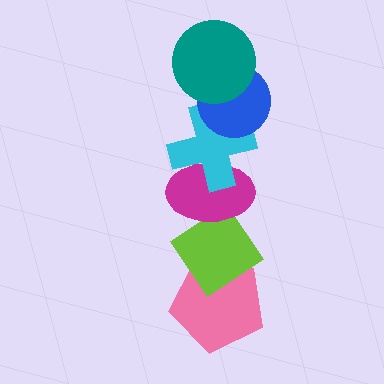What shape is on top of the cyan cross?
The blue circle is on top of the cyan cross.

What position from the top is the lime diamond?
The lime diamond is 5th from the top.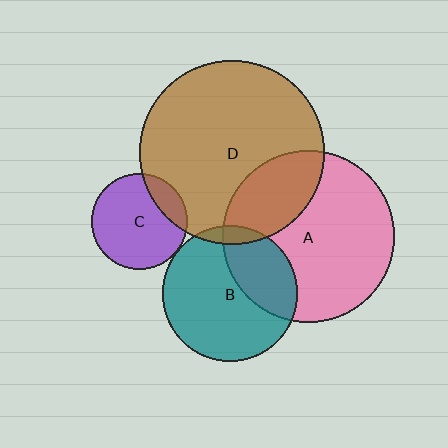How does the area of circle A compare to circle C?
Approximately 3.2 times.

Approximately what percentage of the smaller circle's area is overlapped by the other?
Approximately 5%.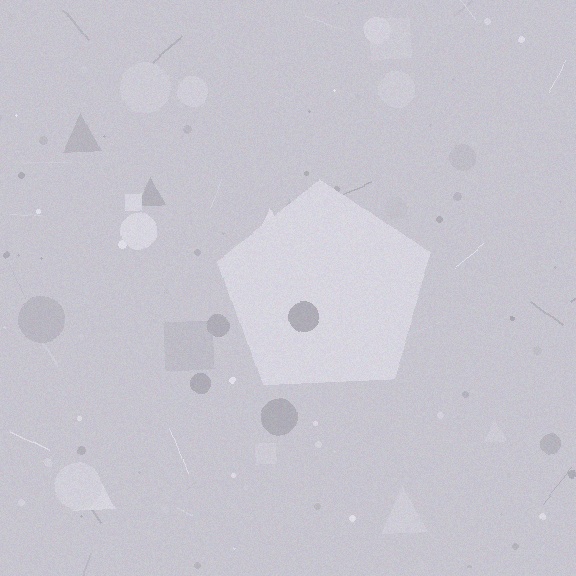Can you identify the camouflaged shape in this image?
The camouflaged shape is a pentagon.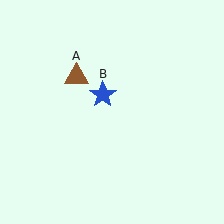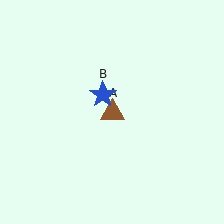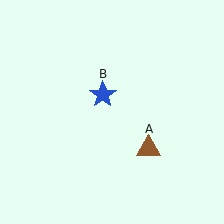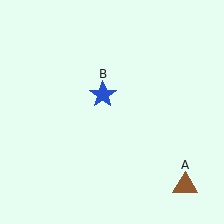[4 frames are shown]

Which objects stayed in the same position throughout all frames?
Blue star (object B) remained stationary.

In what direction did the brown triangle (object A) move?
The brown triangle (object A) moved down and to the right.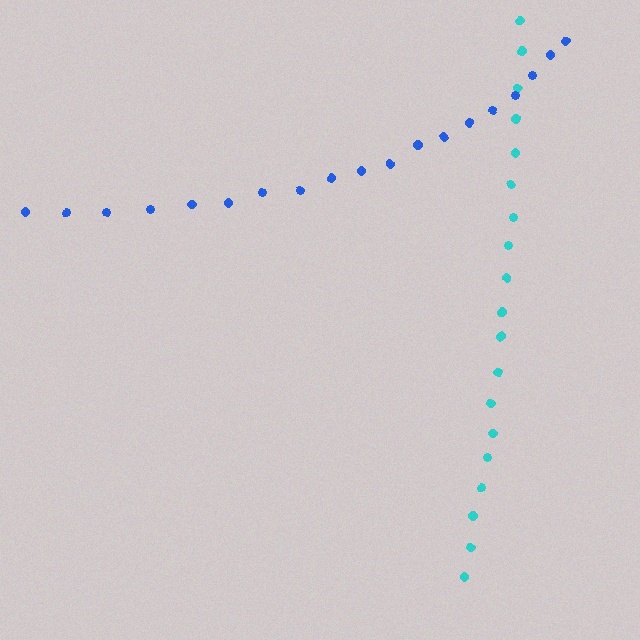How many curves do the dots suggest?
There are 2 distinct paths.